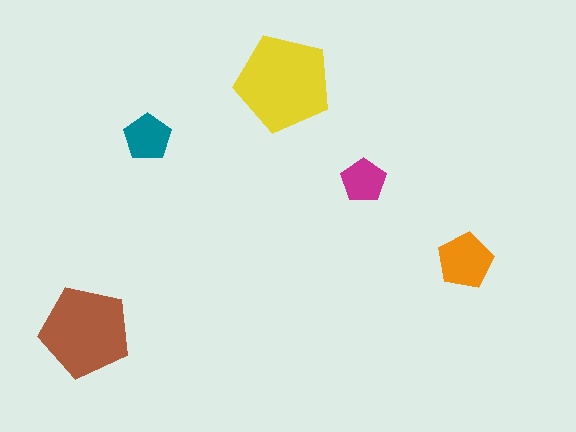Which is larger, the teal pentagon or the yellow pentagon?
The yellow one.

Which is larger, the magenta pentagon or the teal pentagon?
The teal one.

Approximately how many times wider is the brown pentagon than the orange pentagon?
About 1.5 times wider.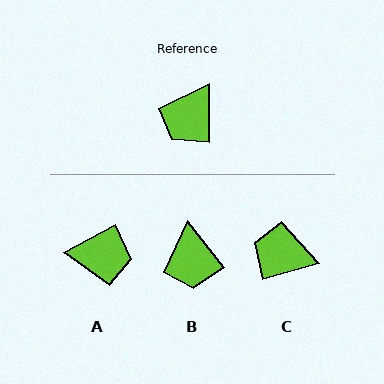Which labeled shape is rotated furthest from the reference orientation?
A, about 118 degrees away.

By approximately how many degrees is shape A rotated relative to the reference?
Approximately 118 degrees counter-clockwise.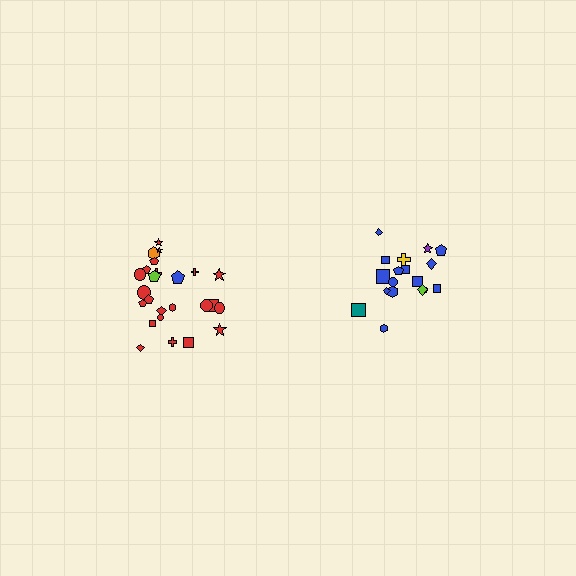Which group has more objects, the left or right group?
The left group.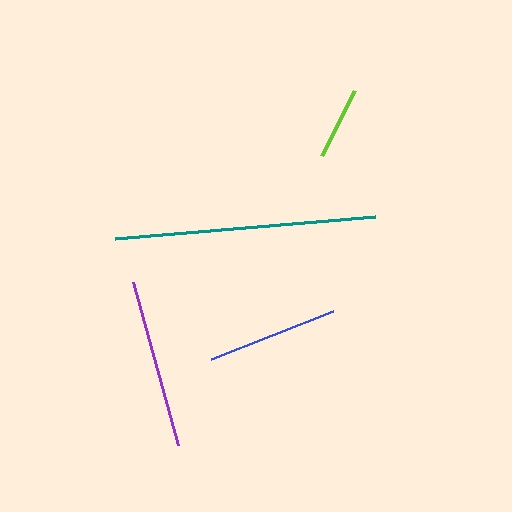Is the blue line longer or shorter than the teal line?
The teal line is longer than the blue line.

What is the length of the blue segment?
The blue segment is approximately 130 pixels long.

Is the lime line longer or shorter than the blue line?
The blue line is longer than the lime line.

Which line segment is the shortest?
The lime line is the shortest at approximately 73 pixels.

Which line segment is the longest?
The teal line is the longest at approximately 261 pixels.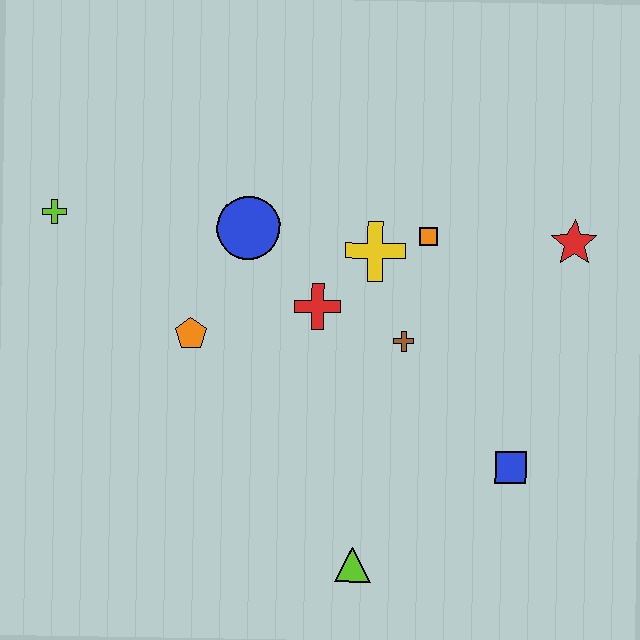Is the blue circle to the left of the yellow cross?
Yes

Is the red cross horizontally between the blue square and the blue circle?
Yes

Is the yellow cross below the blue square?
No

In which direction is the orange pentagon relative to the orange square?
The orange pentagon is to the left of the orange square.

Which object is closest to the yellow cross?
The orange square is closest to the yellow cross.